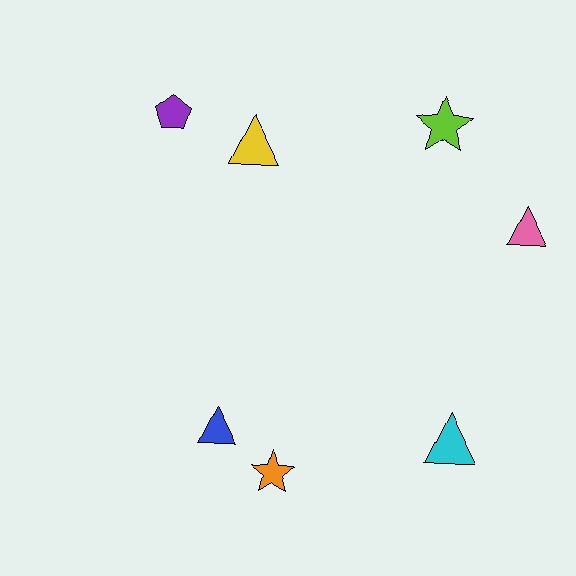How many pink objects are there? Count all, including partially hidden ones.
There is 1 pink object.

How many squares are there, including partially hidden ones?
There are no squares.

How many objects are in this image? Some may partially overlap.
There are 7 objects.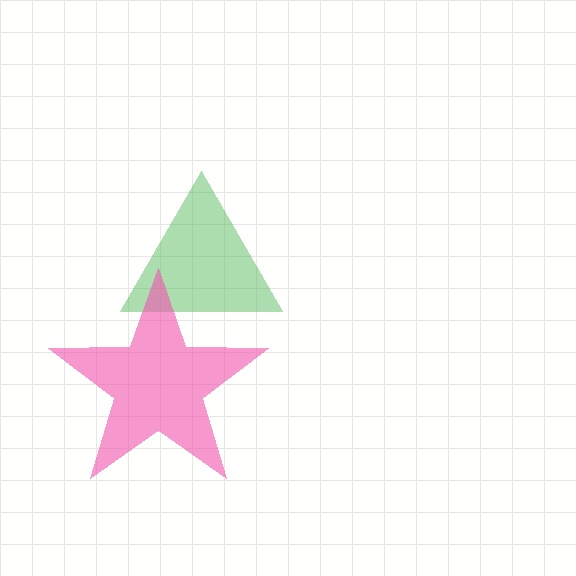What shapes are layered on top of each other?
The layered shapes are: a green triangle, a pink star.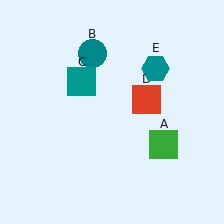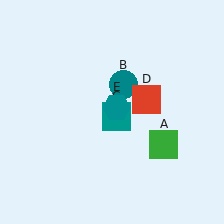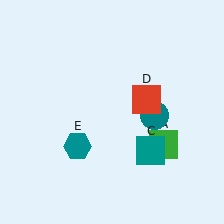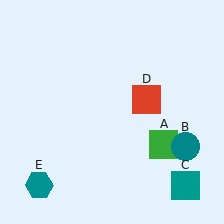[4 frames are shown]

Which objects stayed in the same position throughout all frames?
Green square (object A) and red square (object D) remained stationary.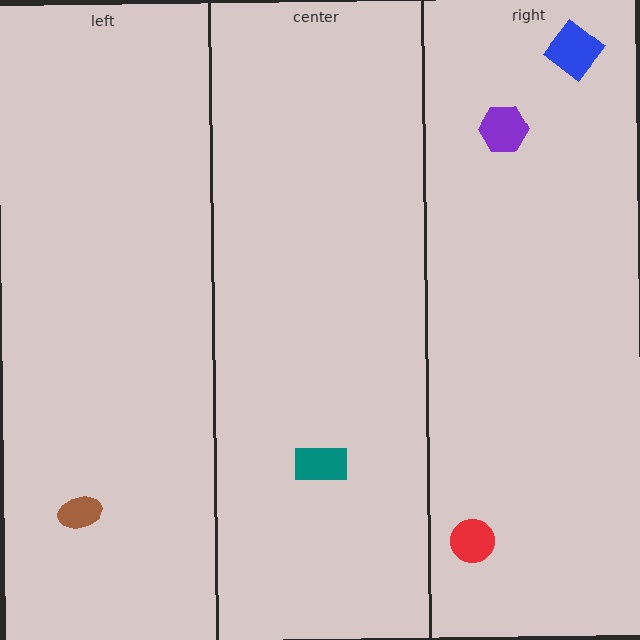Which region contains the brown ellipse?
The left region.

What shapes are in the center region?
The teal rectangle.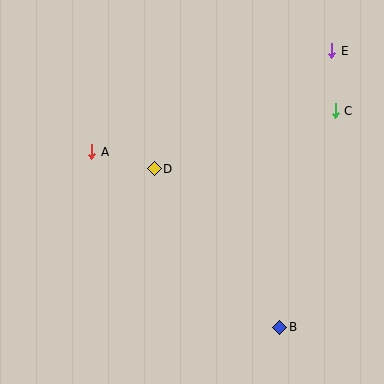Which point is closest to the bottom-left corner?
Point A is closest to the bottom-left corner.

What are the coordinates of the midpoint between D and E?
The midpoint between D and E is at (243, 110).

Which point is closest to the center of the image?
Point D at (154, 169) is closest to the center.